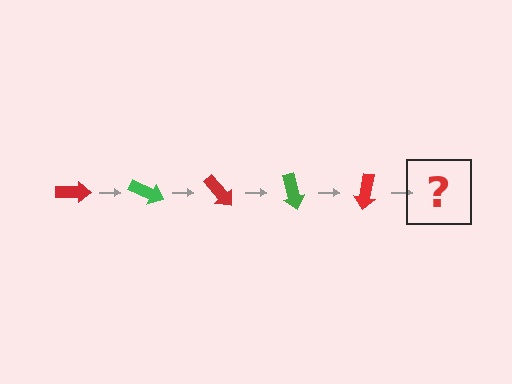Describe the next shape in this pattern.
It should be a green arrow, rotated 125 degrees from the start.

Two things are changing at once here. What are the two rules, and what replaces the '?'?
The two rules are that it rotates 25 degrees each step and the color cycles through red and green. The '?' should be a green arrow, rotated 125 degrees from the start.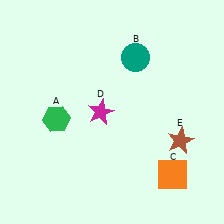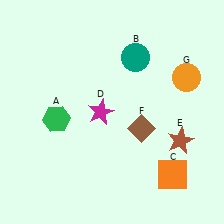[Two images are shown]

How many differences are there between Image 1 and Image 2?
There are 2 differences between the two images.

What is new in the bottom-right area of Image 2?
A brown diamond (F) was added in the bottom-right area of Image 2.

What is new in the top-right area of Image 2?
An orange circle (G) was added in the top-right area of Image 2.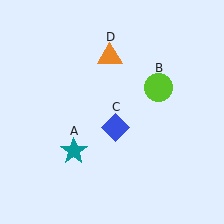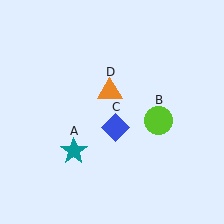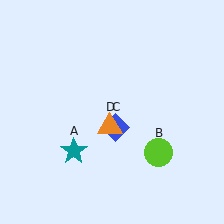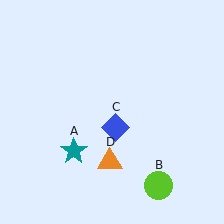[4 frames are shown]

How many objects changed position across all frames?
2 objects changed position: lime circle (object B), orange triangle (object D).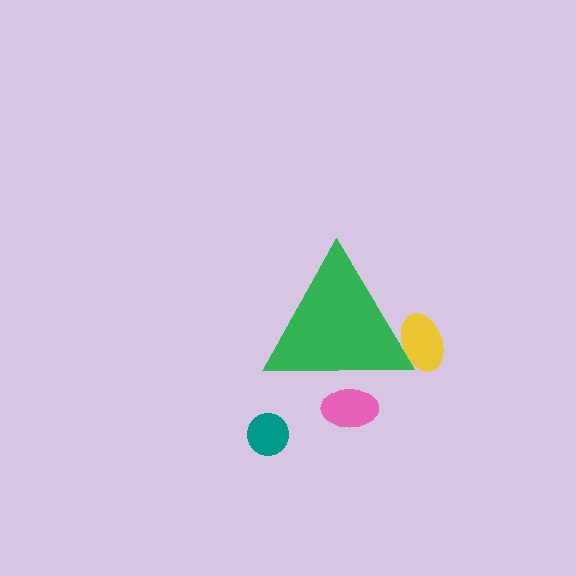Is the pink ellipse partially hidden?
Yes, the pink ellipse is partially hidden behind the green triangle.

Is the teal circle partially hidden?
No, the teal circle is fully visible.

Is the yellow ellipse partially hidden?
Yes, the yellow ellipse is partially hidden behind the green triangle.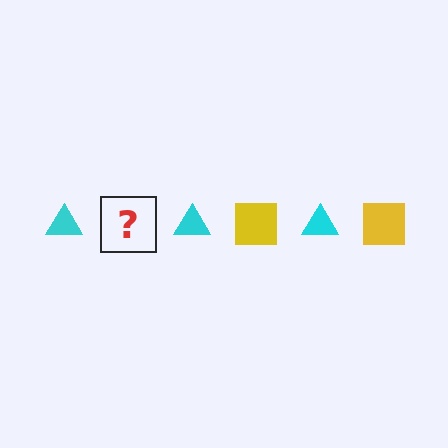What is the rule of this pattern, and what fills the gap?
The rule is that the pattern alternates between cyan triangle and yellow square. The gap should be filled with a yellow square.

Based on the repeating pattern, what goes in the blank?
The blank should be a yellow square.